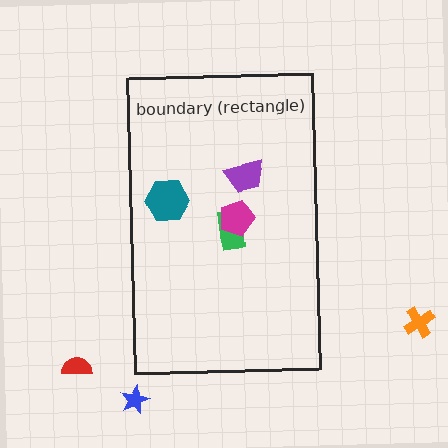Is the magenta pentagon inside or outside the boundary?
Inside.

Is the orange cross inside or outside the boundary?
Outside.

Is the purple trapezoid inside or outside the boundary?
Inside.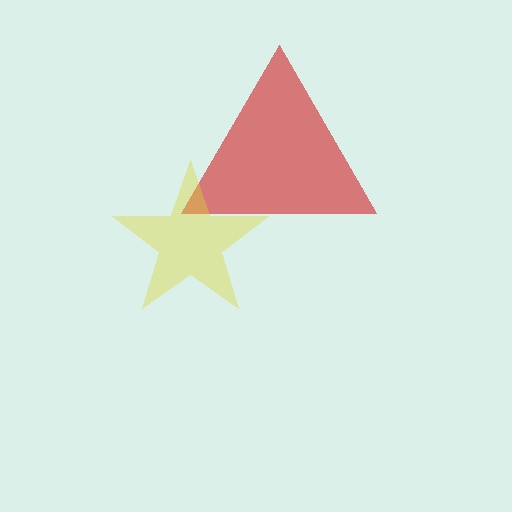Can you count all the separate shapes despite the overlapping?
Yes, there are 2 separate shapes.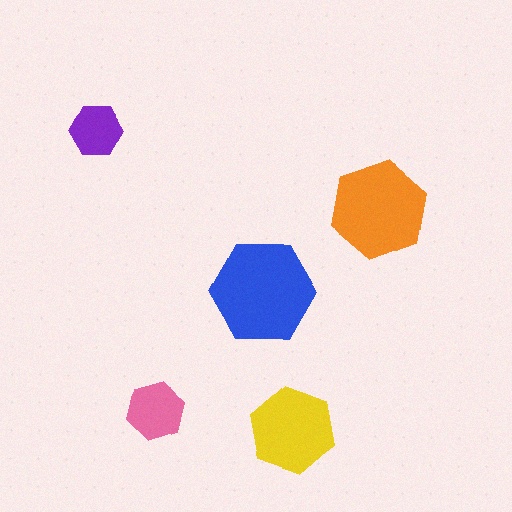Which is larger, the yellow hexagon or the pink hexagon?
The yellow one.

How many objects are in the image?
There are 5 objects in the image.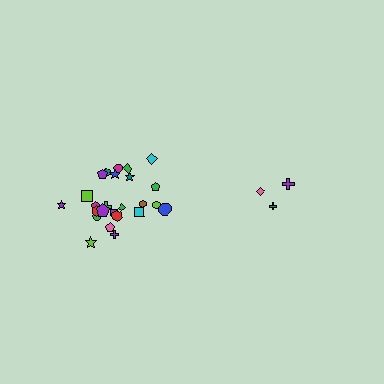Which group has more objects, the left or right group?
The left group.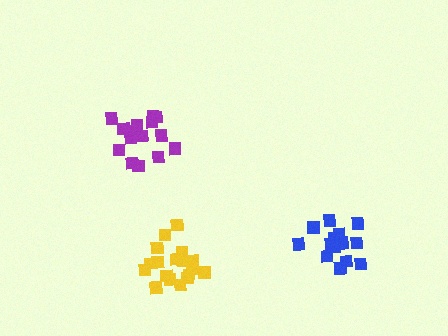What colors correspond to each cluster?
The clusters are colored: purple, yellow, blue.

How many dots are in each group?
Group 1: 15 dots, Group 2: 18 dots, Group 3: 16 dots (49 total).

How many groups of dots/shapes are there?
There are 3 groups.